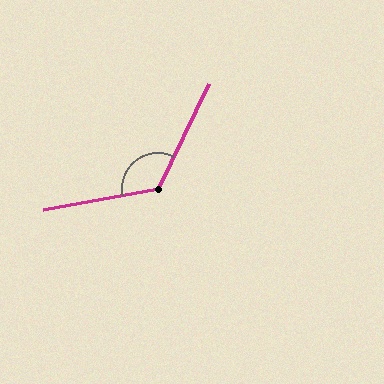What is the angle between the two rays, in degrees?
Approximately 127 degrees.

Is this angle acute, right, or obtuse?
It is obtuse.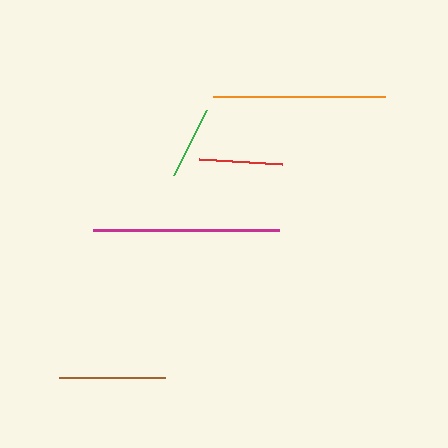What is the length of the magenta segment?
The magenta segment is approximately 186 pixels long.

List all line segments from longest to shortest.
From longest to shortest: magenta, orange, brown, red, green.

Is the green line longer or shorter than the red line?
The red line is longer than the green line.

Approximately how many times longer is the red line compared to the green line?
The red line is approximately 1.1 times the length of the green line.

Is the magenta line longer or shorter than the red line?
The magenta line is longer than the red line.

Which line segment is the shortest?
The green line is the shortest at approximately 72 pixels.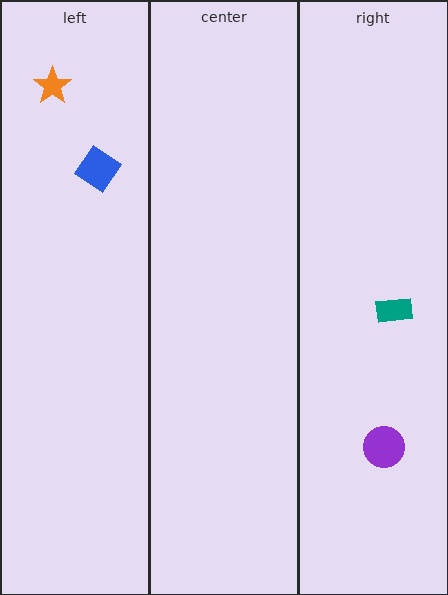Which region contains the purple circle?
The right region.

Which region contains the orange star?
The left region.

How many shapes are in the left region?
2.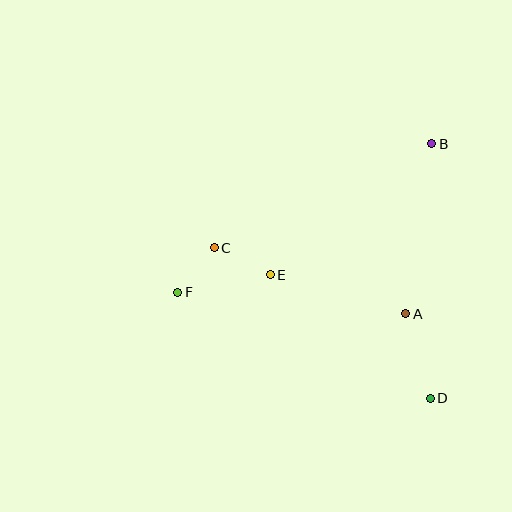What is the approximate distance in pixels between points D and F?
The distance between D and F is approximately 274 pixels.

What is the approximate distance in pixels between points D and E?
The distance between D and E is approximately 202 pixels.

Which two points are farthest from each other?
Points B and F are farthest from each other.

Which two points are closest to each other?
Points C and F are closest to each other.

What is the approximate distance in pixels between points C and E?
The distance between C and E is approximately 62 pixels.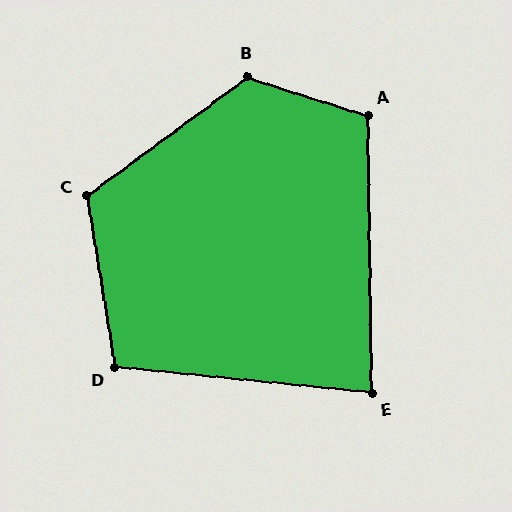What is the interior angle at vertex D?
Approximately 105 degrees (obtuse).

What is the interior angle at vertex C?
Approximately 117 degrees (obtuse).